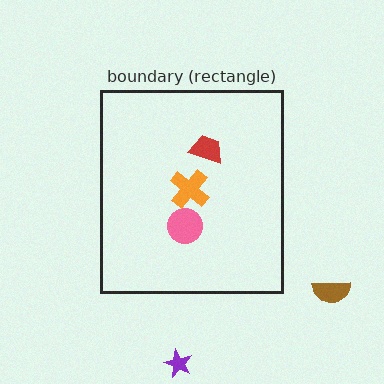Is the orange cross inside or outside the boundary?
Inside.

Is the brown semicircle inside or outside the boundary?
Outside.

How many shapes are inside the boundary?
3 inside, 2 outside.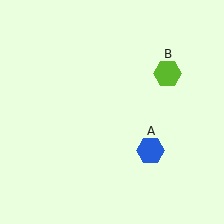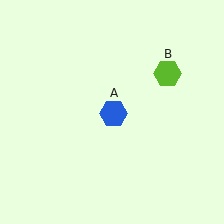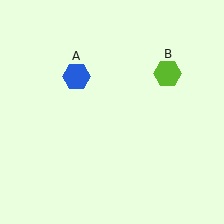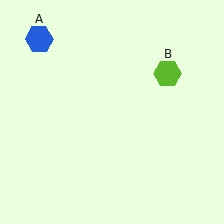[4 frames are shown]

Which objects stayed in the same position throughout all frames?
Lime hexagon (object B) remained stationary.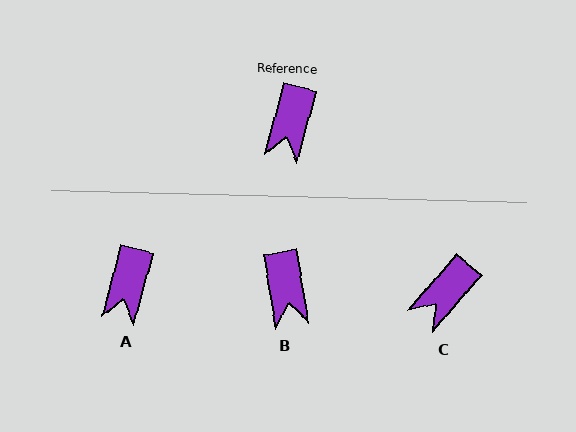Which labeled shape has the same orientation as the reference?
A.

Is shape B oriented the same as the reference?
No, it is off by about 25 degrees.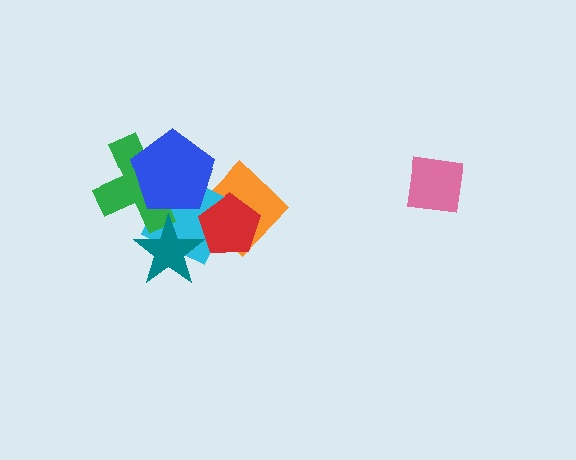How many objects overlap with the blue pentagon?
2 objects overlap with the blue pentagon.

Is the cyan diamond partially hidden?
Yes, it is partially covered by another shape.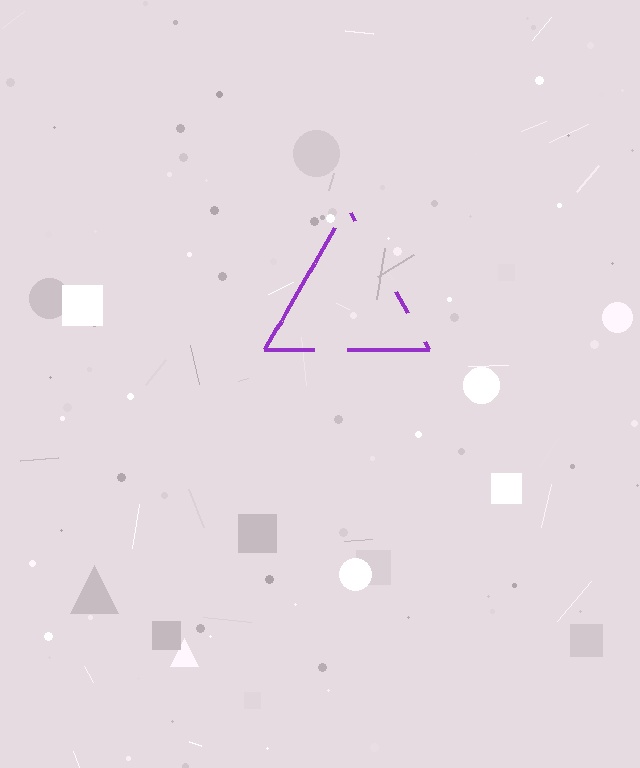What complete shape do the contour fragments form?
The contour fragments form a triangle.